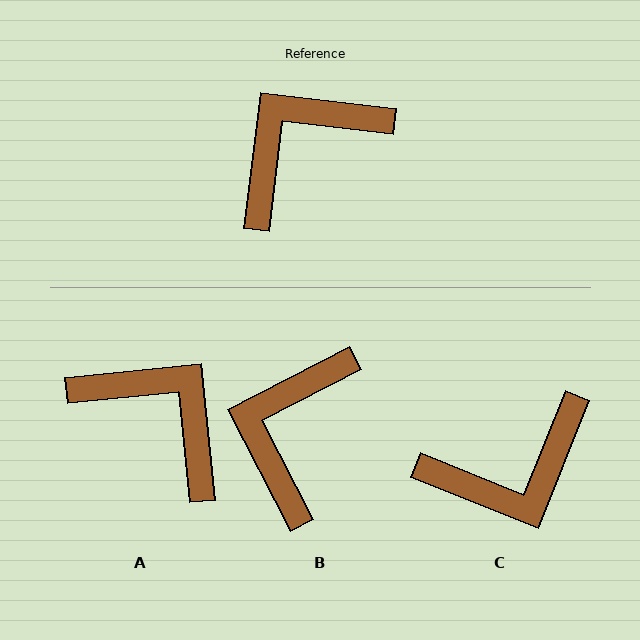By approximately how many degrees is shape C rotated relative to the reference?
Approximately 165 degrees counter-clockwise.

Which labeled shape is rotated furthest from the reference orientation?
C, about 165 degrees away.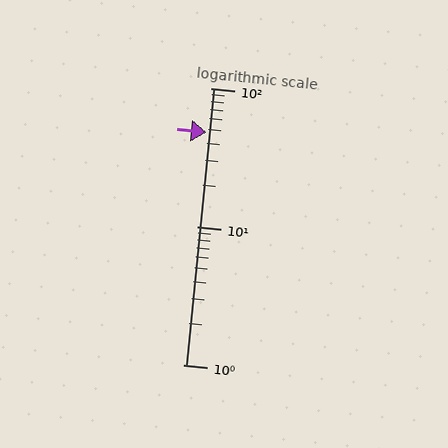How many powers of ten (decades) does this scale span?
The scale spans 2 decades, from 1 to 100.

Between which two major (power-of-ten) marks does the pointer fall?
The pointer is between 10 and 100.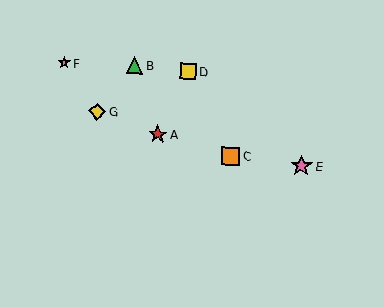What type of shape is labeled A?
Shape A is a red star.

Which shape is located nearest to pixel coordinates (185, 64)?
The yellow square (labeled D) at (188, 71) is nearest to that location.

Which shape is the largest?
The pink star (labeled E) is the largest.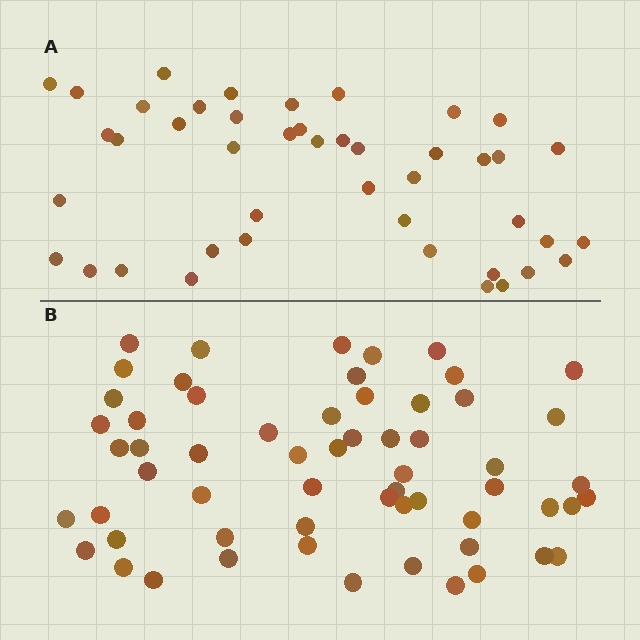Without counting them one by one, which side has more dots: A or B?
Region B (the bottom region) has more dots.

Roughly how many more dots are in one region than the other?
Region B has approximately 15 more dots than region A.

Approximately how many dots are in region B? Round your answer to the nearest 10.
About 60 dots.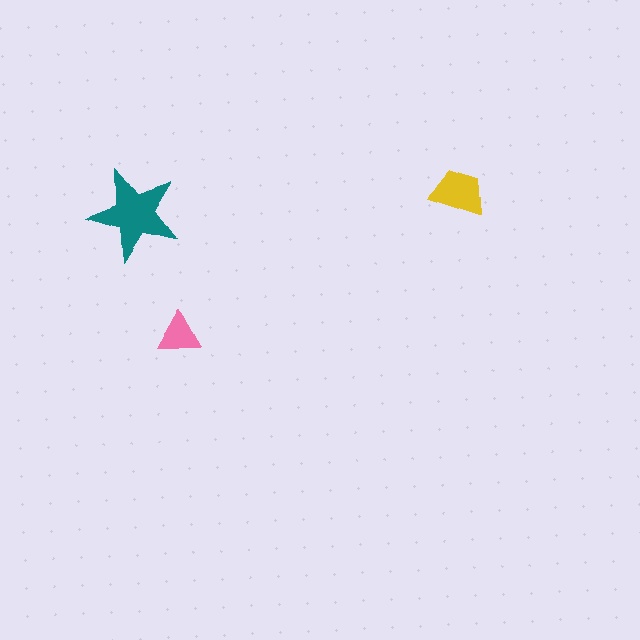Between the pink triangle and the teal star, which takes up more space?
The teal star.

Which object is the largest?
The teal star.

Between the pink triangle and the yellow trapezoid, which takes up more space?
The yellow trapezoid.